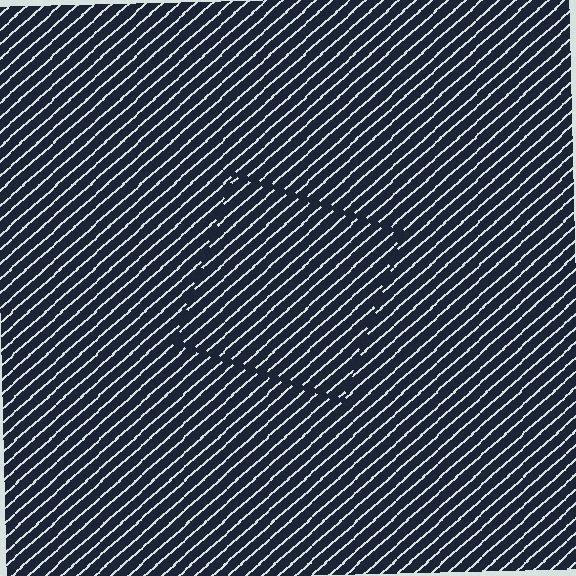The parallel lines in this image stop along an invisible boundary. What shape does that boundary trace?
An illusory square. The interior of the shape contains the same grating, shifted by half a period — the contour is defined by the phase discontinuity where line-ends from the inner and outer gratings abut.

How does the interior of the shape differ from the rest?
The interior of the shape contains the same grating, shifted by half a period — the contour is defined by the phase discontinuity where line-ends from the inner and outer gratings abut.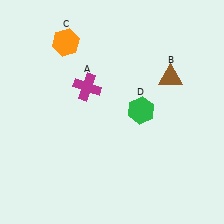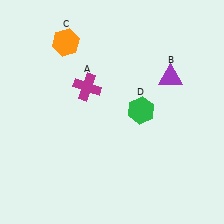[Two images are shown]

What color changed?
The triangle (B) changed from brown in Image 1 to purple in Image 2.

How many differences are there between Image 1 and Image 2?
There is 1 difference between the two images.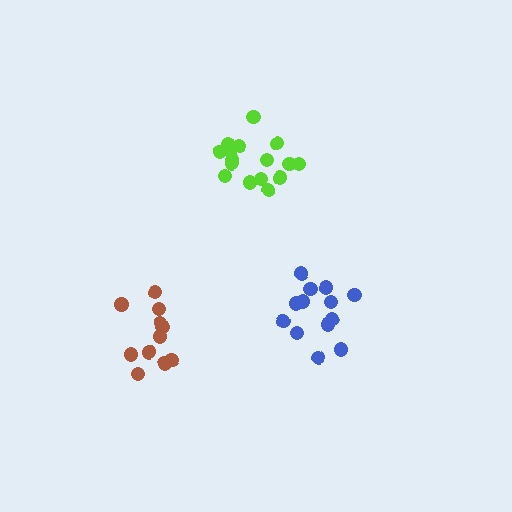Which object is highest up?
The lime cluster is topmost.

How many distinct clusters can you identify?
There are 3 distinct clusters.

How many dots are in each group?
Group 1: 16 dots, Group 2: 13 dots, Group 3: 11 dots (40 total).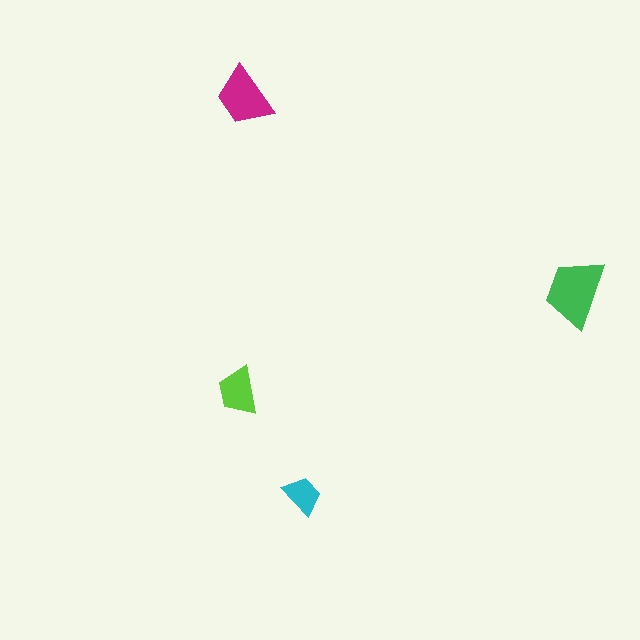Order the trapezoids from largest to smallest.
the green one, the magenta one, the lime one, the cyan one.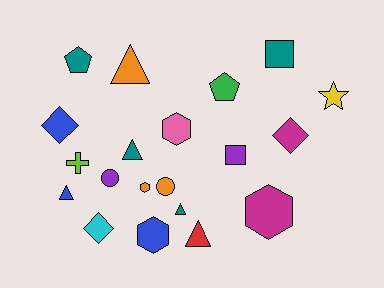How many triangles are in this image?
There are 5 triangles.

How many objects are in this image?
There are 20 objects.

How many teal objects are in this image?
There are 4 teal objects.